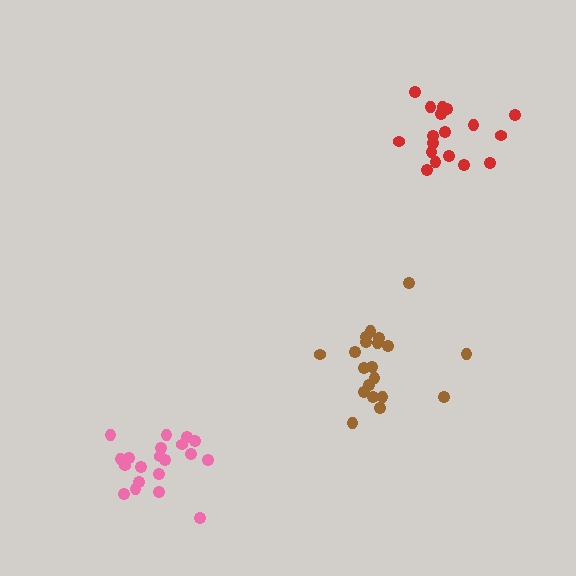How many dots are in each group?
Group 1: 20 dots, Group 2: 20 dots, Group 3: 18 dots (58 total).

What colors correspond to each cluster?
The clusters are colored: brown, pink, red.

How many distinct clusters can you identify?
There are 3 distinct clusters.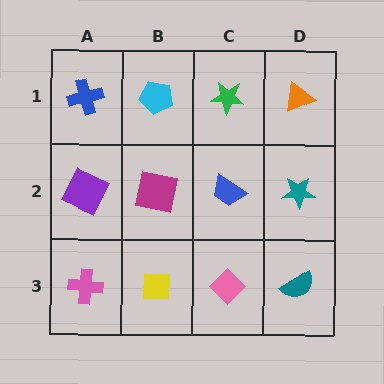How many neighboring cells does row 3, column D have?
2.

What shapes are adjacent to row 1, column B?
A magenta square (row 2, column B), a blue cross (row 1, column A), a green star (row 1, column C).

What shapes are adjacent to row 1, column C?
A blue trapezoid (row 2, column C), a cyan pentagon (row 1, column B), an orange triangle (row 1, column D).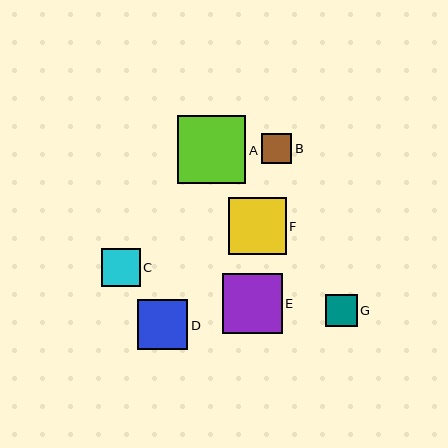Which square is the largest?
Square A is the largest with a size of approximately 68 pixels.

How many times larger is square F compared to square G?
Square F is approximately 1.8 times the size of square G.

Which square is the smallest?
Square B is the smallest with a size of approximately 30 pixels.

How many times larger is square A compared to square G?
Square A is approximately 2.2 times the size of square G.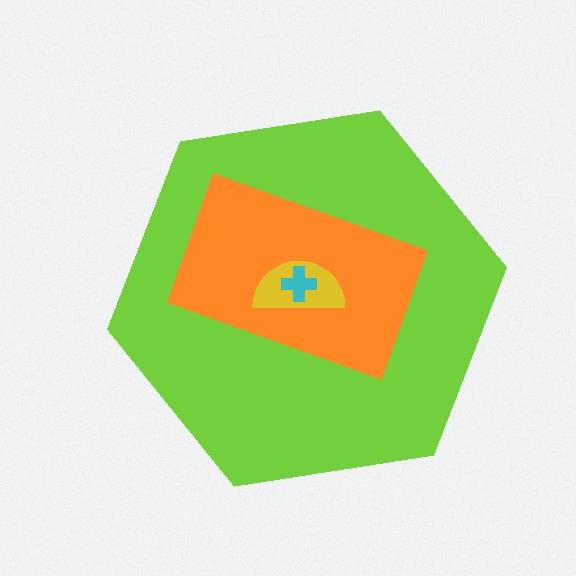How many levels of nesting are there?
4.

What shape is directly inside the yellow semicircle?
The cyan cross.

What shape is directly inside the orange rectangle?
The yellow semicircle.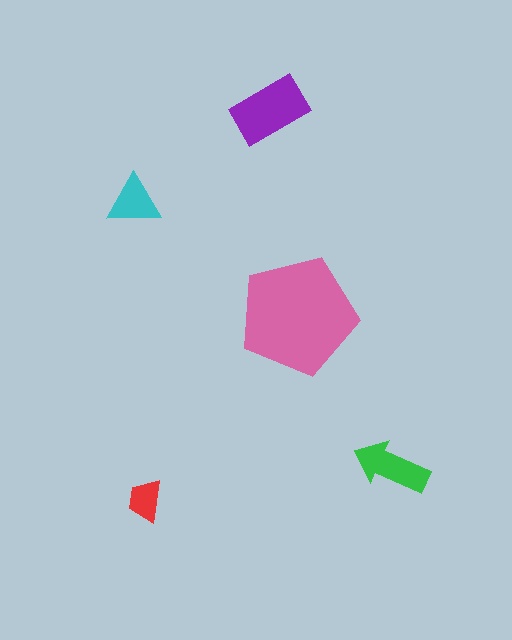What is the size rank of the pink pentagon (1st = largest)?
1st.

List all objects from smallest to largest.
The red trapezoid, the cyan triangle, the green arrow, the purple rectangle, the pink pentagon.